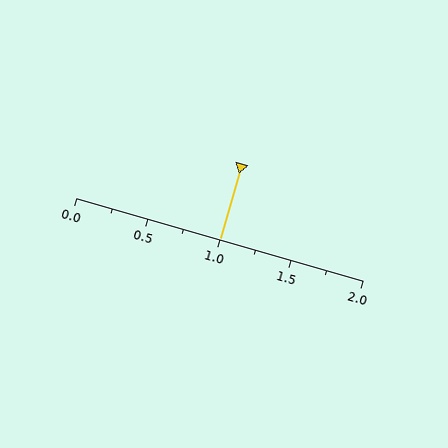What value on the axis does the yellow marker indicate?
The marker indicates approximately 1.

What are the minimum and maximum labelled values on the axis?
The axis runs from 0.0 to 2.0.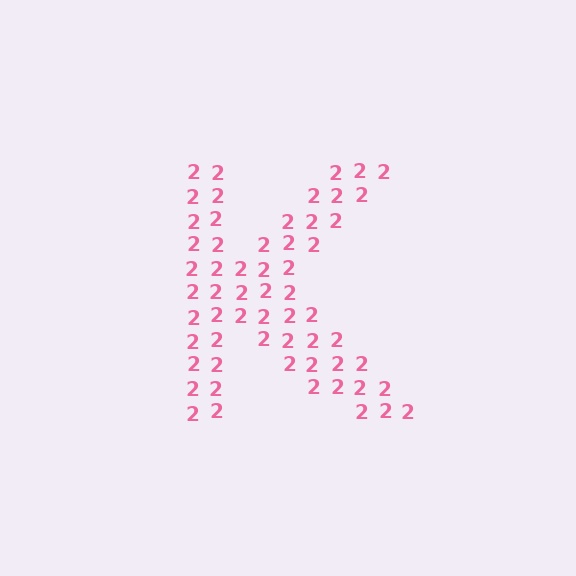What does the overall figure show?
The overall figure shows the letter K.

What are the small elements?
The small elements are digit 2's.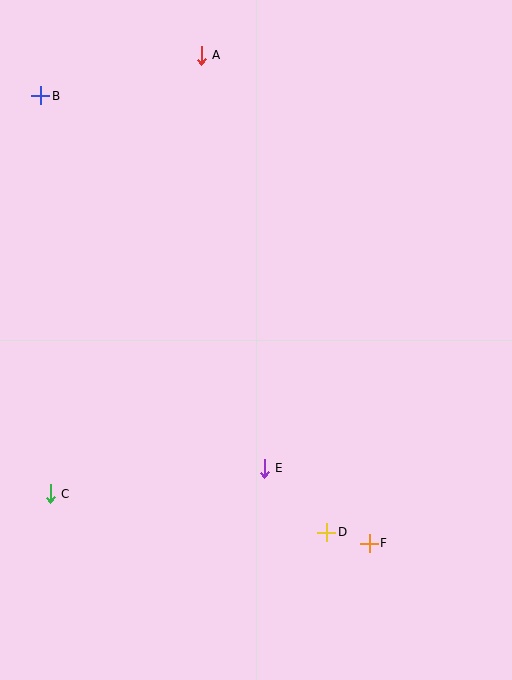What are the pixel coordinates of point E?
Point E is at (264, 468).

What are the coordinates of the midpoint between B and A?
The midpoint between B and A is at (121, 76).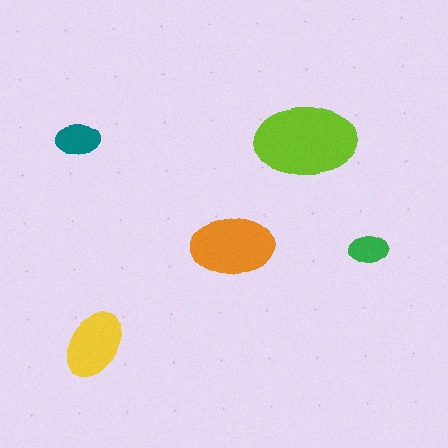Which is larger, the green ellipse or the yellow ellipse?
The yellow one.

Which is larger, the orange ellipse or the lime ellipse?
The lime one.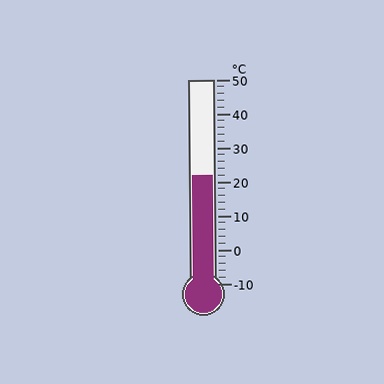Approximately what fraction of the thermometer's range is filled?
The thermometer is filled to approximately 55% of its range.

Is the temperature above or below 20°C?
The temperature is above 20°C.